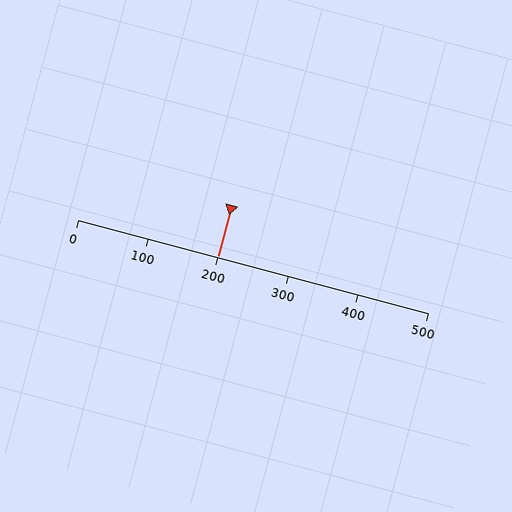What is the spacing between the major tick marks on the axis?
The major ticks are spaced 100 apart.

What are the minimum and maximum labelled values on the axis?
The axis runs from 0 to 500.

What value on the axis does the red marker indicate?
The marker indicates approximately 200.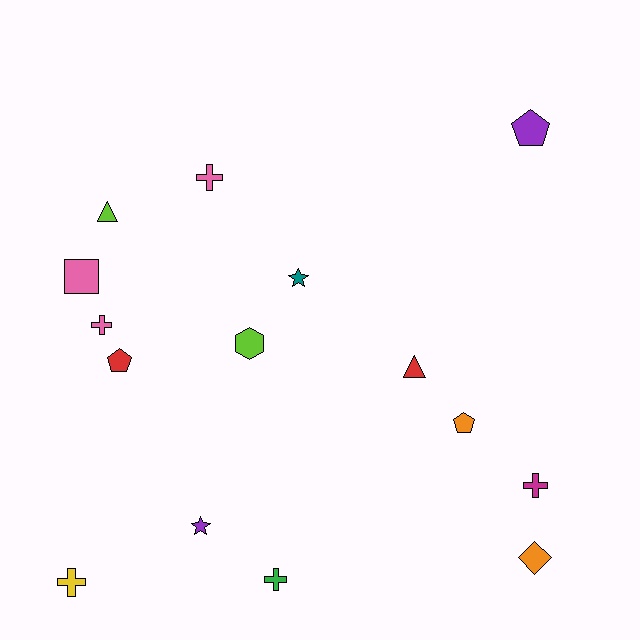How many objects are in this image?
There are 15 objects.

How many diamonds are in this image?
There is 1 diamond.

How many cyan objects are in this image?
There are no cyan objects.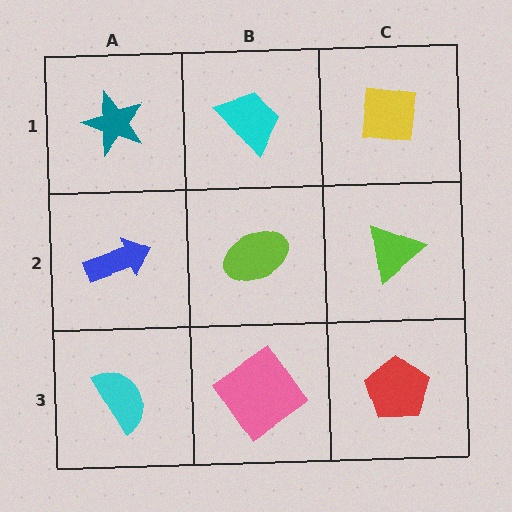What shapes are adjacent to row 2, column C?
A yellow square (row 1, column C), a red pentagon (row 3, column C), a lime ellipse (row 2, column B).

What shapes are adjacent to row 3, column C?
A lime triangle (row 2, column C), a pink diamond (row 3, column B).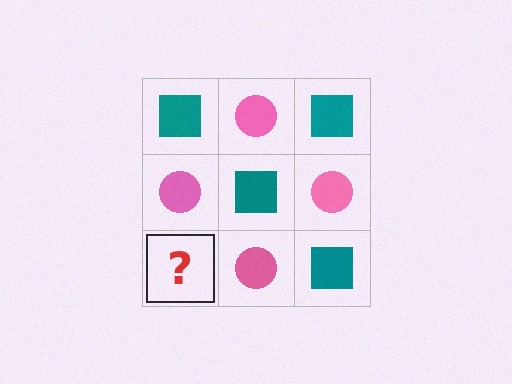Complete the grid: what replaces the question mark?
The question mark should be replaced with a teal square.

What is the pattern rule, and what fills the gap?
The rule is that it alternates teal square and pink circle in a checkerboard pattern. The gap should be filled with a teal square.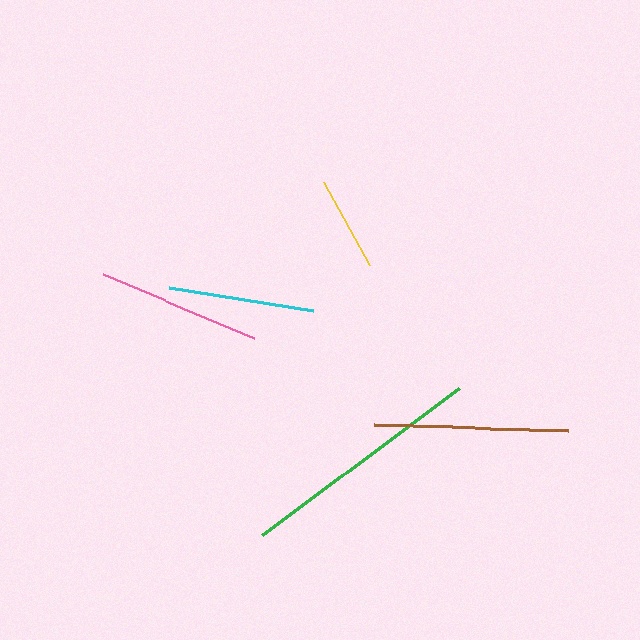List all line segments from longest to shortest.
From longest to shortest: green, brown, pink, cyan, yellow.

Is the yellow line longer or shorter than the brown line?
The brown line is longer than the yellow line.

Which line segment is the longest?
The green line is the longest at approximately 245 pixels.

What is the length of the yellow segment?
The yellow segment is approximately 95 pixels long.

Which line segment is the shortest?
The yellow line is the shortest at approximately 95 pixels.